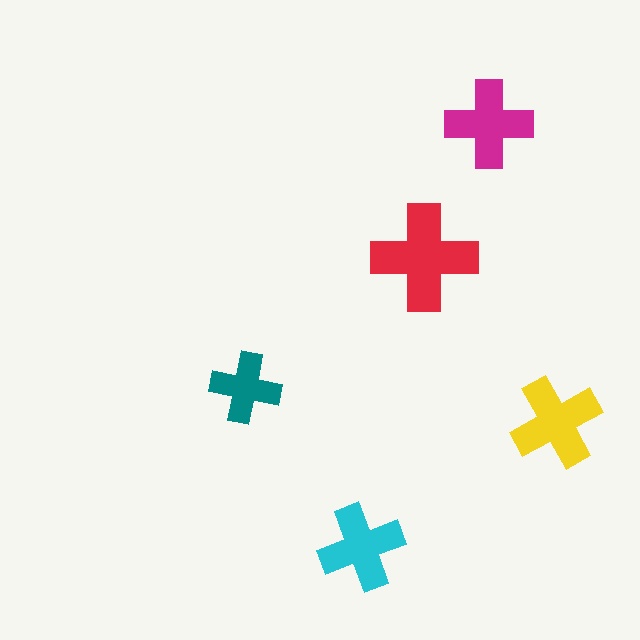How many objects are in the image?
There are 5 objects in the image.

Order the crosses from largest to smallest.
the red one, the yellow one, the magenta one, the cyan one, the teal one.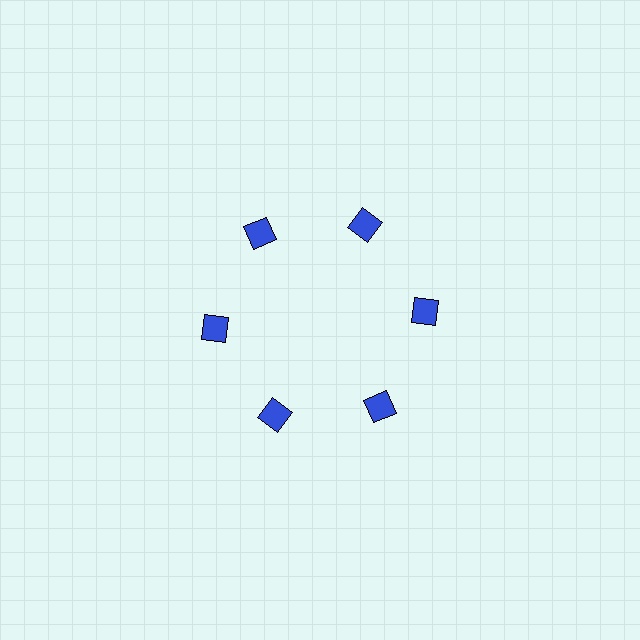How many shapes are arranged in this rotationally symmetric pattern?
There are 6 shapes, arranged in 6 groups of 1.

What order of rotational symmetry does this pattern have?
This pattern has 6-fold rotational symmetry.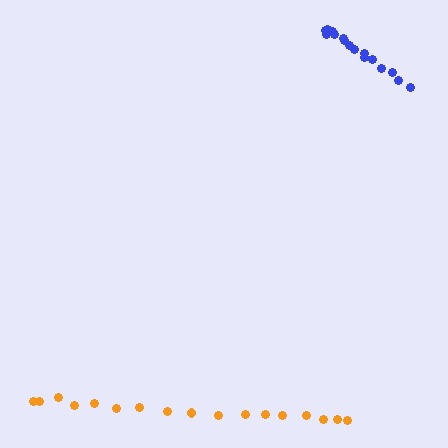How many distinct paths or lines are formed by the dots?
There are 2 distinct paths.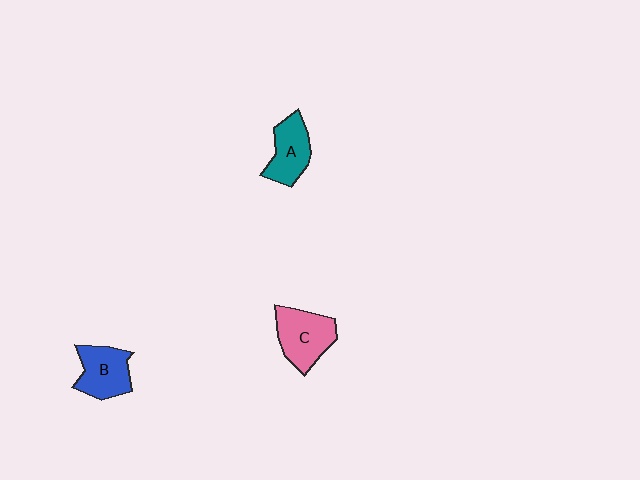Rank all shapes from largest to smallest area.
From largest to smallest: C (pink), B (blue), A (teal).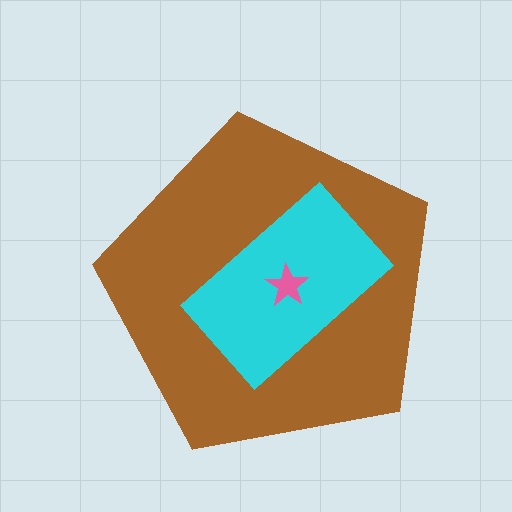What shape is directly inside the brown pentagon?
The cyan rectangle.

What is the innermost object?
The pink star.